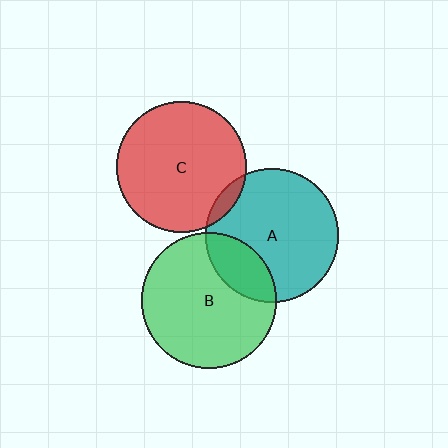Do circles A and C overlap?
Yes.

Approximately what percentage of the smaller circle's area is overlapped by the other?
Approximately 5%.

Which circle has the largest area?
Circle B (green).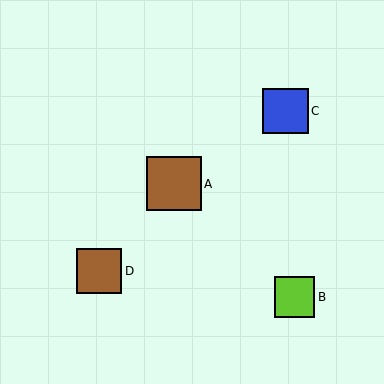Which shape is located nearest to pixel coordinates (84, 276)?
The brown square (labeled D) at (99, 271) is nearest to that location.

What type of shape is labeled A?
Shape A is a brown square.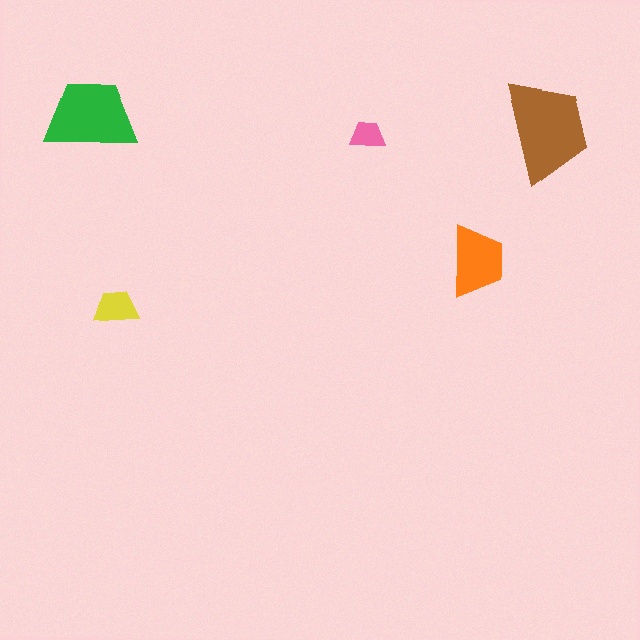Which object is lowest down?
The yellow trapezoid is bottommost.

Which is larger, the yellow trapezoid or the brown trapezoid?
The brown one.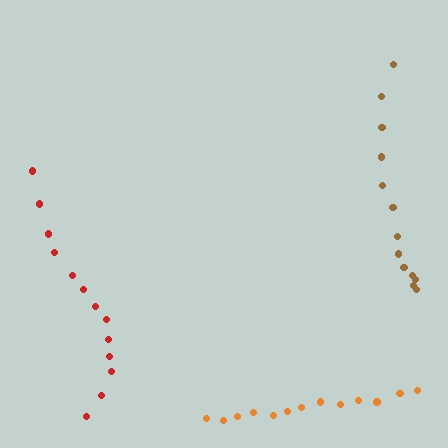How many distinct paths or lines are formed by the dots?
There are 3 distinct paths.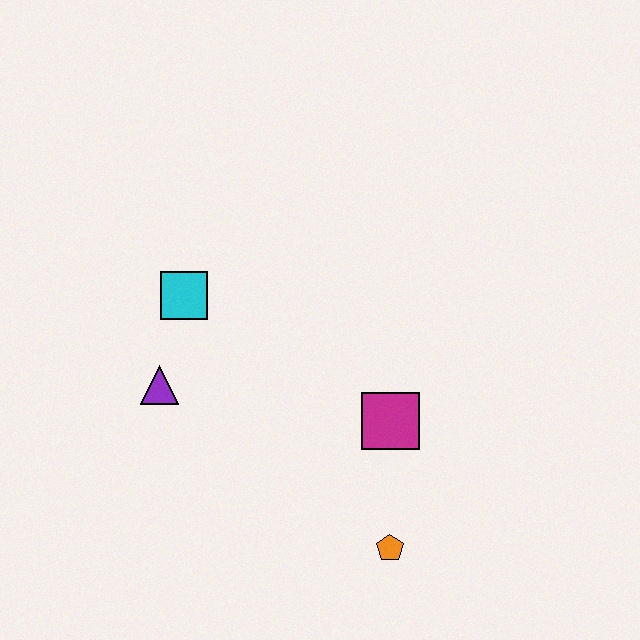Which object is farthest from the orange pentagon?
The cyan square is farthest from the orange pentagon.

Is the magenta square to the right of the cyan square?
Yes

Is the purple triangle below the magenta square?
No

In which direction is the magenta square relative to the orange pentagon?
The magenta square is above the orange pentagon.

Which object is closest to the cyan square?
The purple triangle is closest to the cyan square.